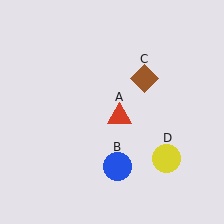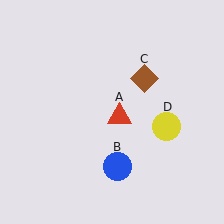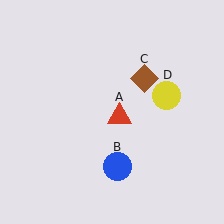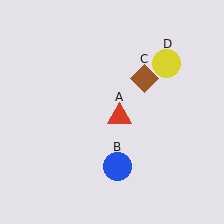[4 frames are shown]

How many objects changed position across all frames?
1 object changed position: yellow circle (object D).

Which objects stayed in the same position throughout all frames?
Red triangle (object A) and blue circle (object B) and brown diamond (object C) remained stationary.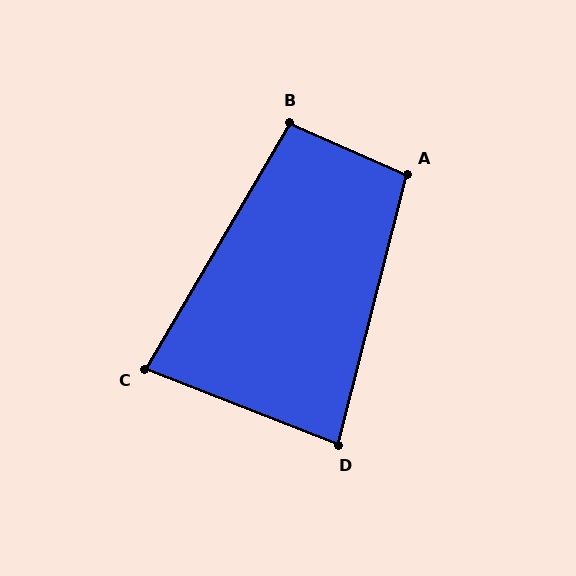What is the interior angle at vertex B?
Approximately 97 degrees (obtuse).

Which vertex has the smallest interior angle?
C, at approximately 81 degrees.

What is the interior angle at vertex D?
Approximately 83 degrees (acute).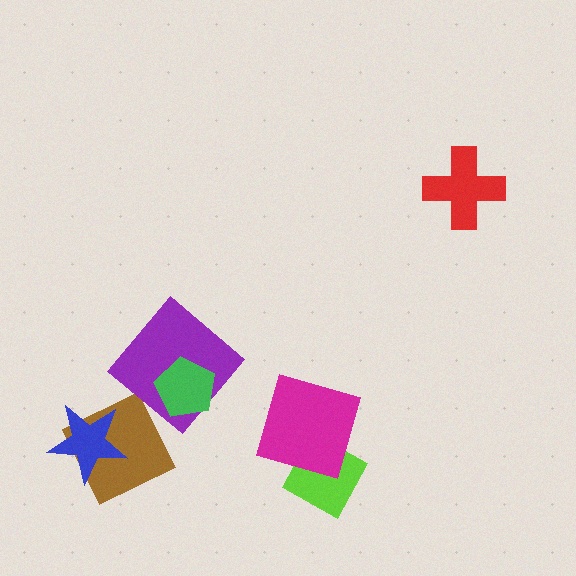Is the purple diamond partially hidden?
Yes, it is partially covered by another shape.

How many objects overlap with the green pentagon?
1 object overlaps with the green pentagon.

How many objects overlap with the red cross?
0 objects overlap with the red cross.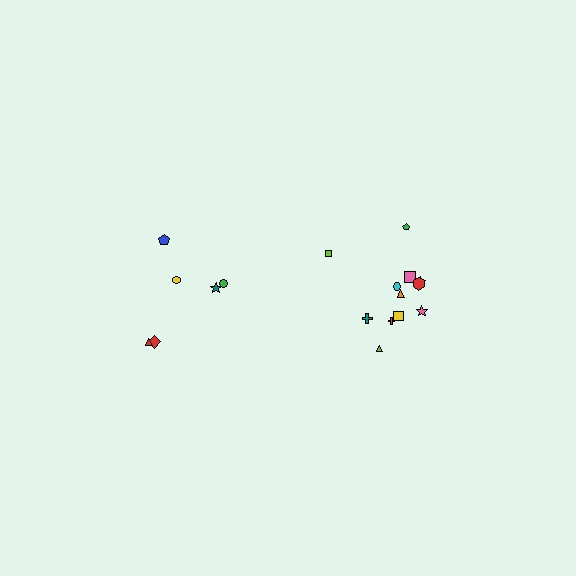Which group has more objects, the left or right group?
The right group.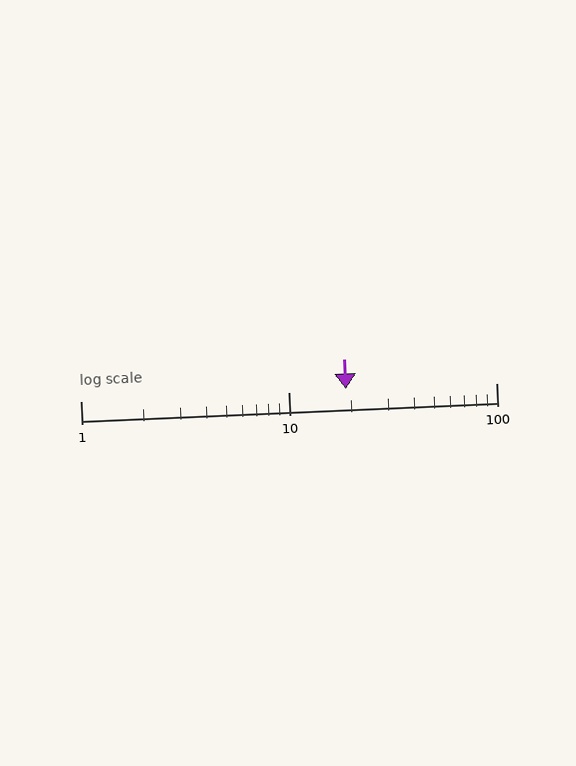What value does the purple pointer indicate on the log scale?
The pointer indicates approximately 19.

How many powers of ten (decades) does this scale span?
The scale spans 2 decades, from 1 to 100.